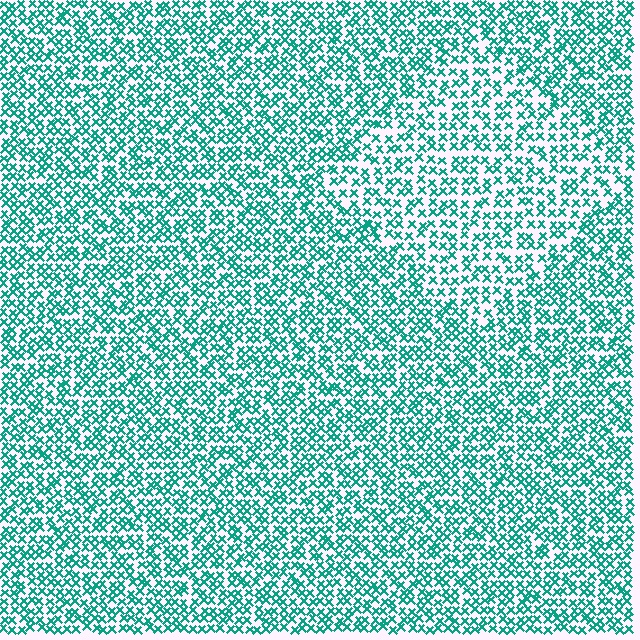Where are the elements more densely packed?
The elements are more densely packed outside the diamond boundary.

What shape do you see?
I see a diamond.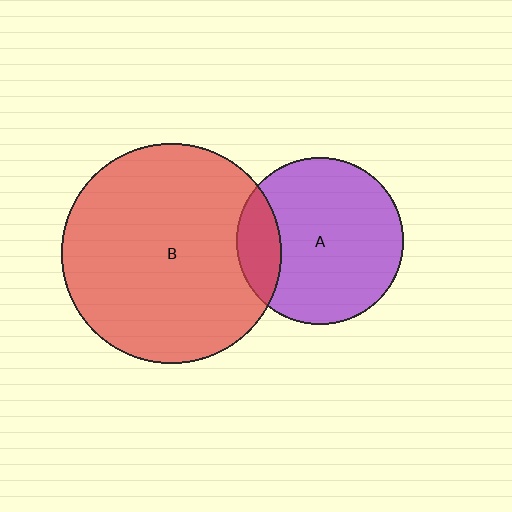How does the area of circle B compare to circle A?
Approximately 1.7 times.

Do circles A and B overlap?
Yes.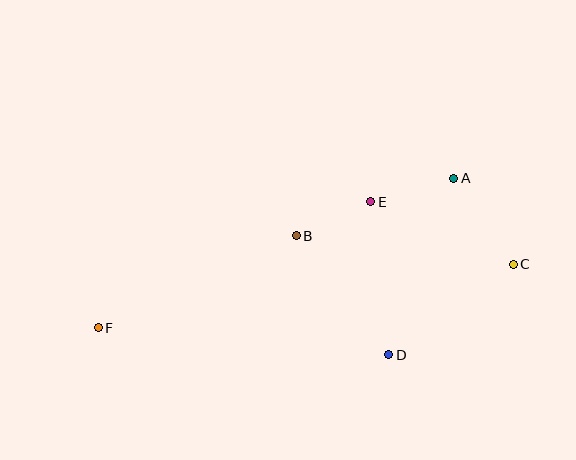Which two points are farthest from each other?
Points C and F are farthest from each other.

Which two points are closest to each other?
Points B and E are closest to each other.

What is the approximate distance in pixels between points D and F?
The distance between D and F is approximately 292 pixels.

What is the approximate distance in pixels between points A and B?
The distance between A and B is approximately 168 pixels.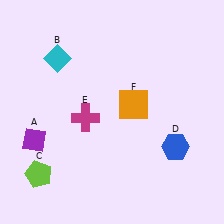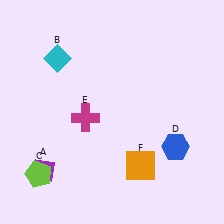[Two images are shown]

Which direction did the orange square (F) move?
The orange square (F) moved down.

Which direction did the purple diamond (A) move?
The purple diamond (A) moved down.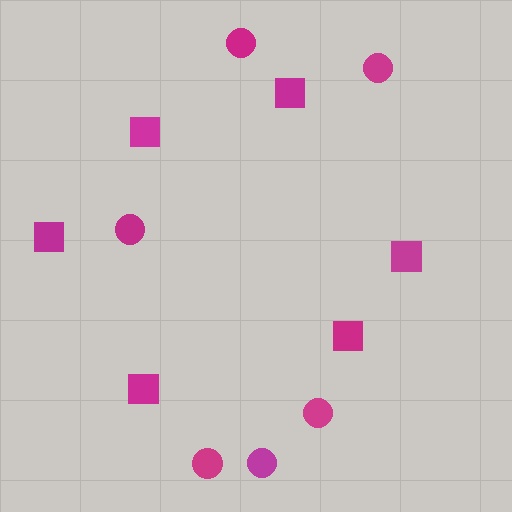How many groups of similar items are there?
There are 2 groups: one group of squares (6) and one group of circles (6).